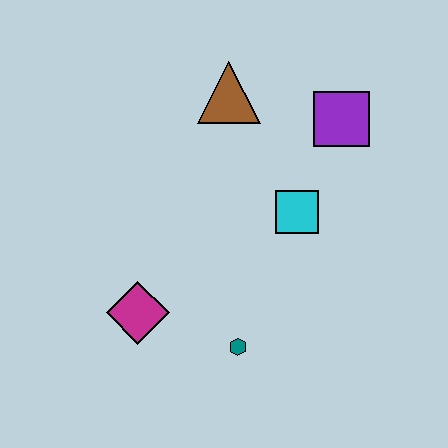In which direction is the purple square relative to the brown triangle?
The purple square is to the right of the brown triangle.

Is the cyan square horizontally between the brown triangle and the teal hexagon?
No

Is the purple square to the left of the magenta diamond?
No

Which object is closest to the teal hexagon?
The magenta diamond is closest to the teal hexagon.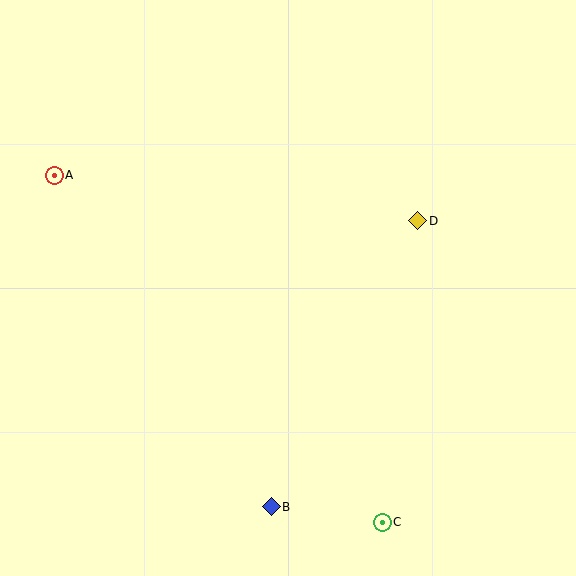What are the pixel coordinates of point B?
Point B is at (271, 507).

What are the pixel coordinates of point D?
Point D is at (418, 221).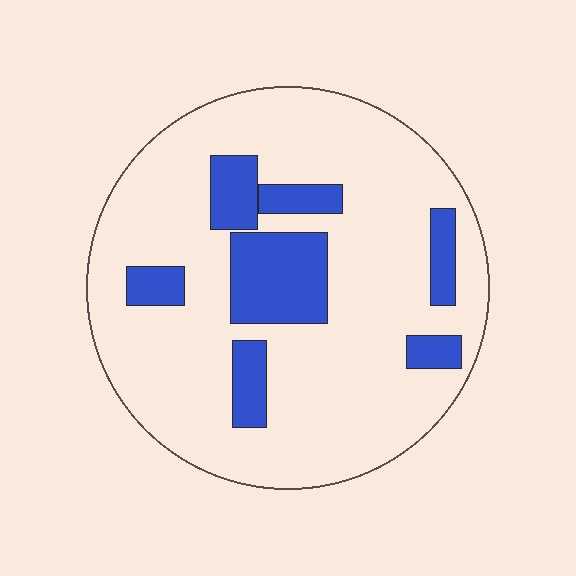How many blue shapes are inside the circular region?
7.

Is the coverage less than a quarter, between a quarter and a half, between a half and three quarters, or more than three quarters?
Less than a quarter.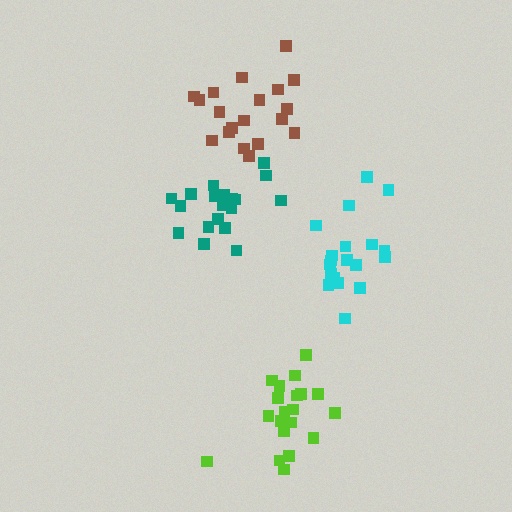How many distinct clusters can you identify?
There are 4 distinct clusters.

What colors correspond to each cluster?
The clusters are colored: brown, lime, cyan, teal.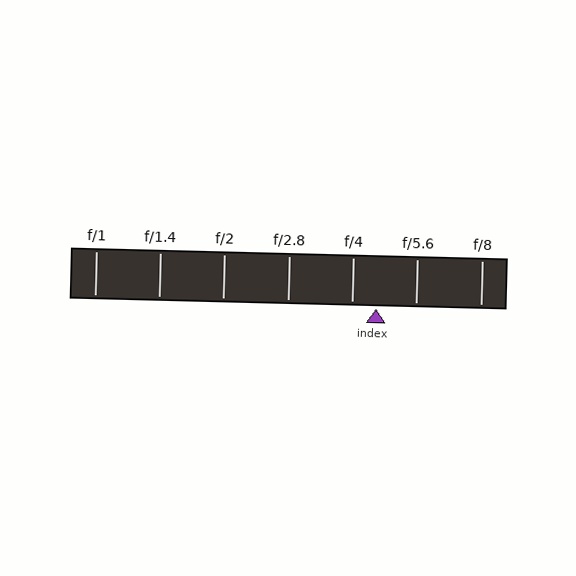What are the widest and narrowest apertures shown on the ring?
The widest aperture shown is f/1 and the narrowest is f/8.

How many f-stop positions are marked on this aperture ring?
There are 7 f-stop positions marked.